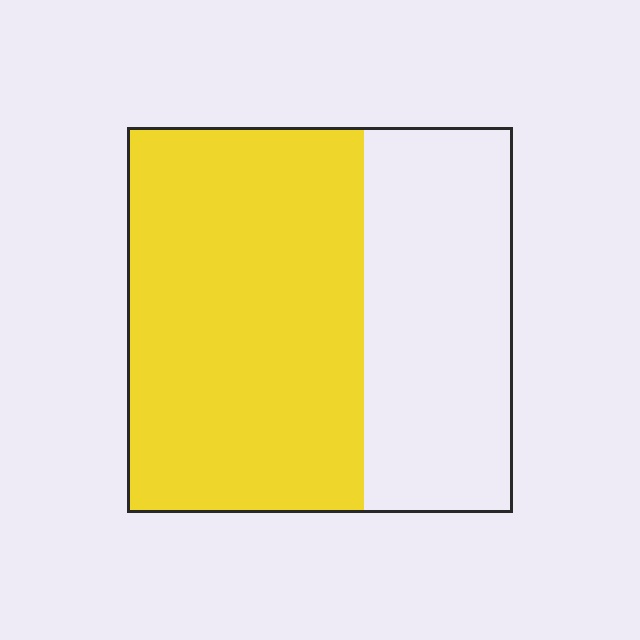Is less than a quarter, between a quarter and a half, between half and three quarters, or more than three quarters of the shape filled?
Between half and three quarters.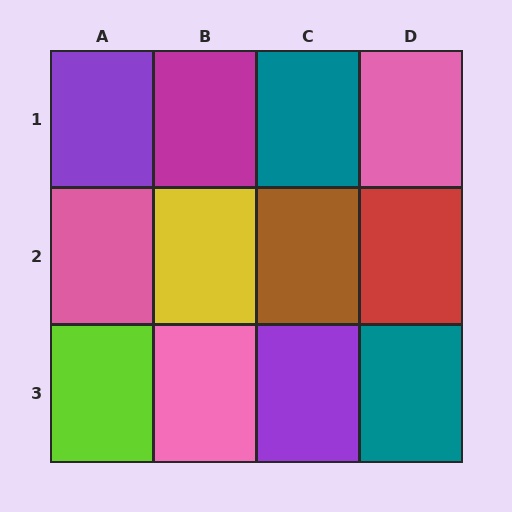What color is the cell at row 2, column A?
Pink.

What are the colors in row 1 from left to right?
Purple, magenta, teal, pink.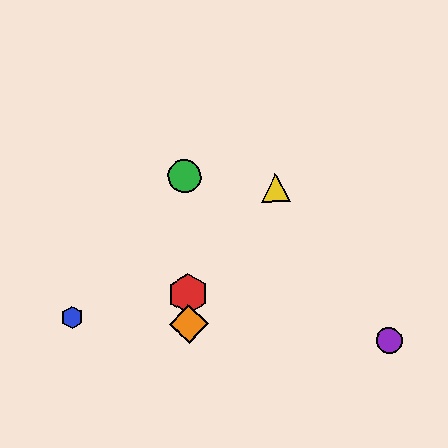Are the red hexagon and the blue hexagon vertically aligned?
No, the red hexagon is at x≈188 and the blue hexagon is at x≈72.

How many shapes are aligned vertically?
3 shapes (the red hexagon, the green circle, the orange diamond) are aligned vertically.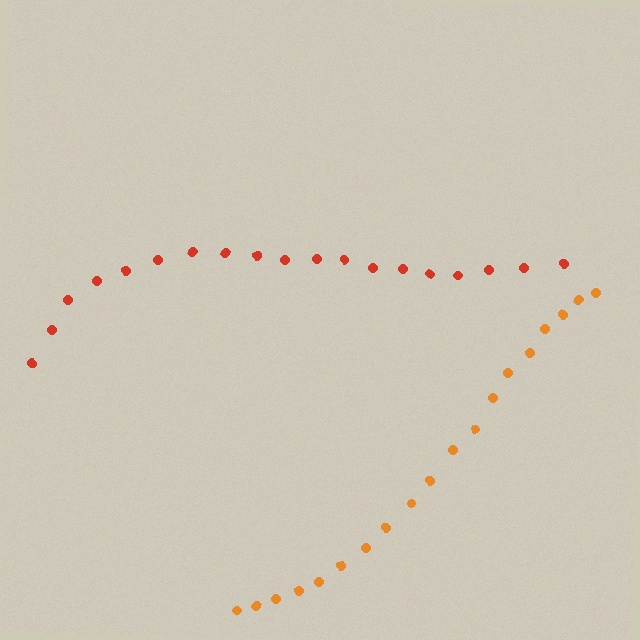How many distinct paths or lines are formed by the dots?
There are 2 distinct paths.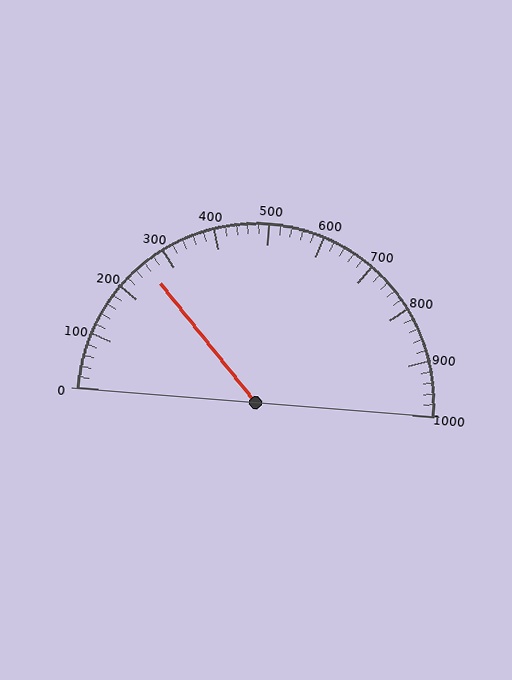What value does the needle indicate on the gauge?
The needle indicates approximately 260.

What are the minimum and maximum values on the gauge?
The gauge ranges from 0 to 1000.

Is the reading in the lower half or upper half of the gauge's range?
The reading is in the lower half of the range (0 to 1000).